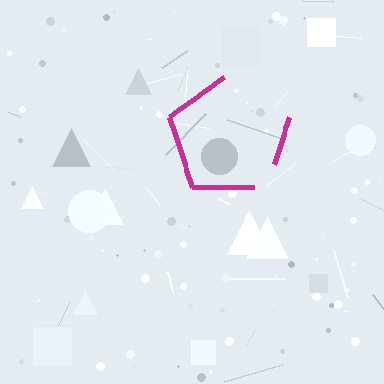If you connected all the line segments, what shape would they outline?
They would outline a pentagon.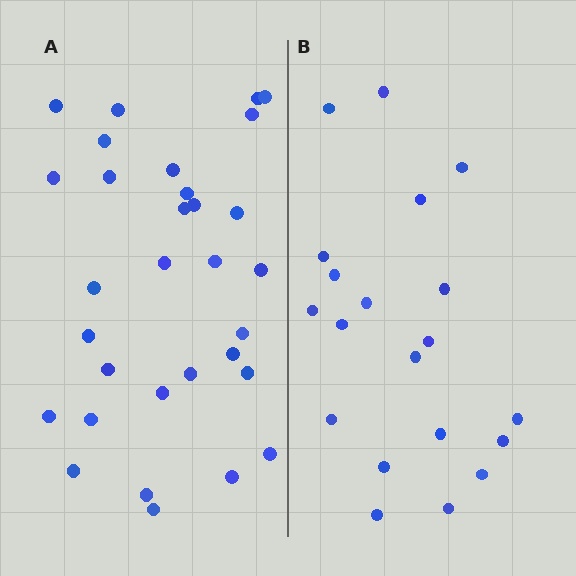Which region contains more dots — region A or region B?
Region A (the left region) has more dots.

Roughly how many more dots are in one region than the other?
Region A has roughly 12 or so more dots than region B.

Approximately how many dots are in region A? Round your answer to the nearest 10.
About 30 dots. (The exact count is 31, which rounds to 30.)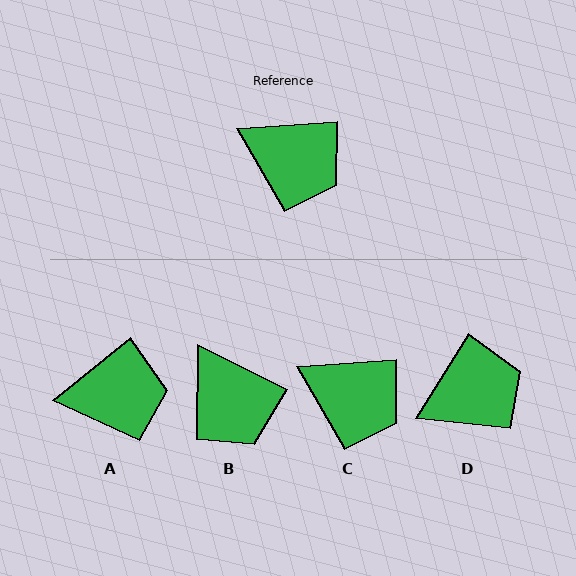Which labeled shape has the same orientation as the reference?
C.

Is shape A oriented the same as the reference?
No, it is off by about 35 degrees.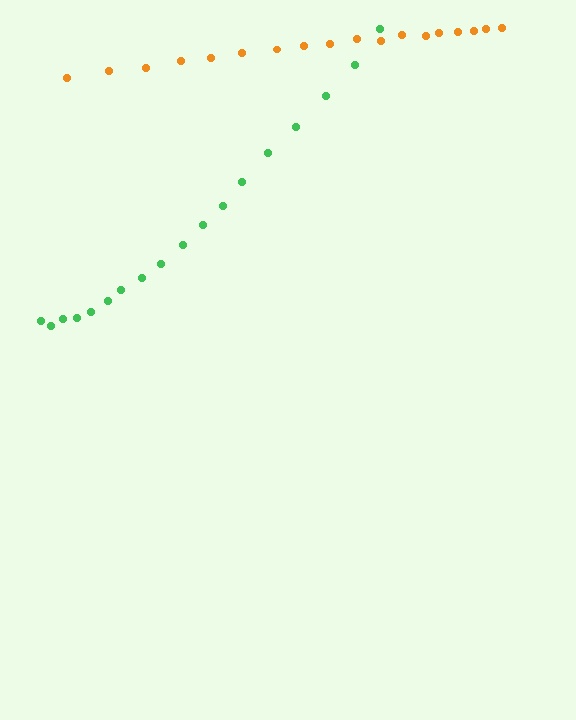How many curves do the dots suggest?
There are 2 distinct paths.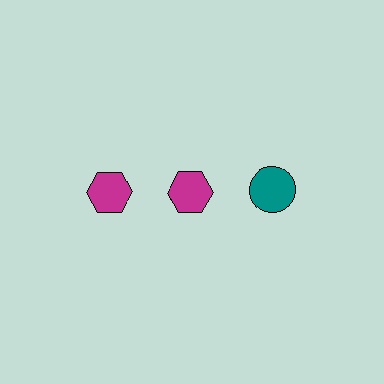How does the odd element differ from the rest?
It differs in both color (teal instead of magenta) and shape (circle instead of hexagon).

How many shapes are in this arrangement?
There are 3 shapes arranged in a grid pattern.